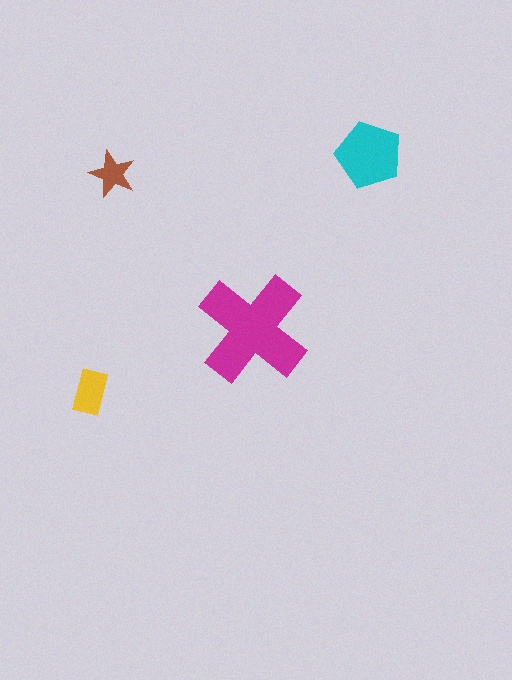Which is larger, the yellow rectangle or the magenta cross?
The magenta cross.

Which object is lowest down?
The yellow rectangle is bottommost.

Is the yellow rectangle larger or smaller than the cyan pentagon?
Smaller.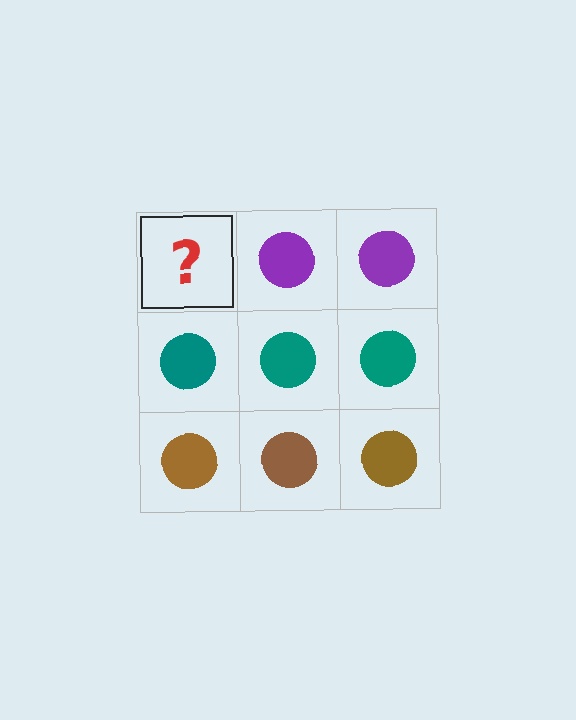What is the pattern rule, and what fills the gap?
The rule is that each row has a consistent color. The gap should be filled with a purple circle.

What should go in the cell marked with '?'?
The missing cell should contain a purple circle.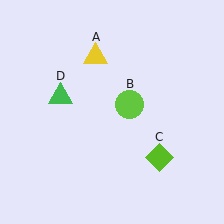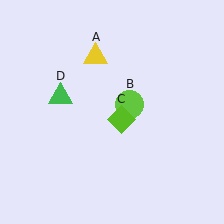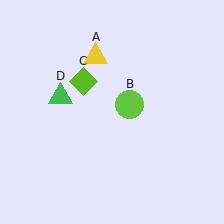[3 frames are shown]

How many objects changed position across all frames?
1 object changed position: lime diamond (object C).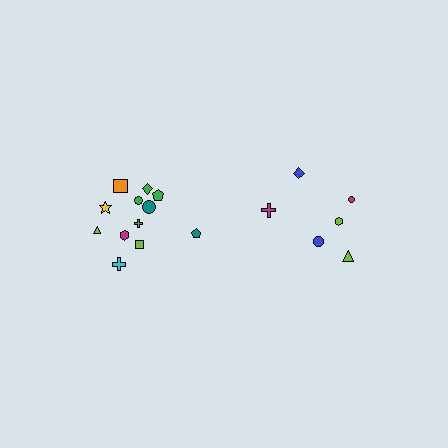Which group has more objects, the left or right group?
The left group.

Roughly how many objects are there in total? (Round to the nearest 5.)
Roughly 20 objects in total.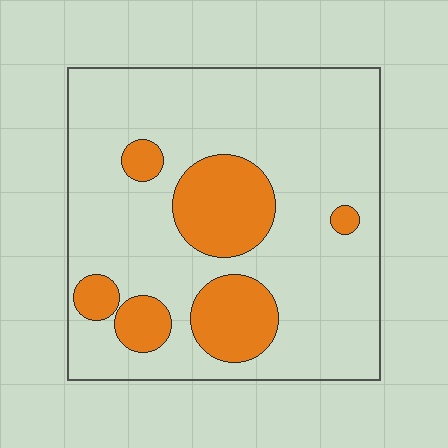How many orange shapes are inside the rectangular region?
6.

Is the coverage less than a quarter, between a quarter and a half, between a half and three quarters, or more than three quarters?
Less than a quarter.